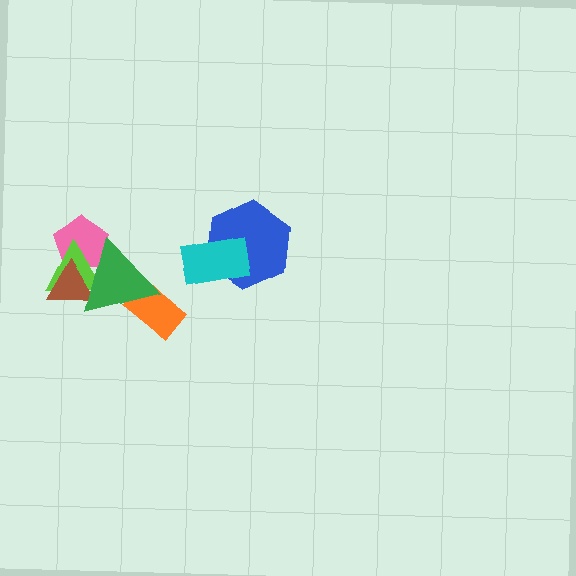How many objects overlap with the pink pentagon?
3 objects overlap with the pink pentagon.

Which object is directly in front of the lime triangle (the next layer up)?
The brown triangle is directly in front of the lime triangle.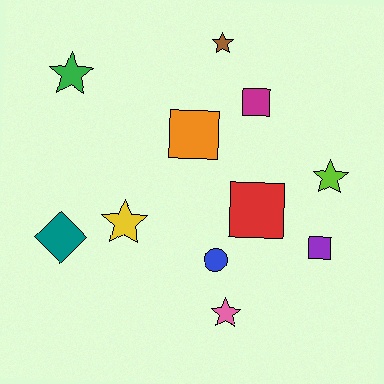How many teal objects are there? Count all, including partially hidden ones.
There is 1 teal object.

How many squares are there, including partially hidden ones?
There are 4 squares.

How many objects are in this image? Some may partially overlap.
There are 11 objects.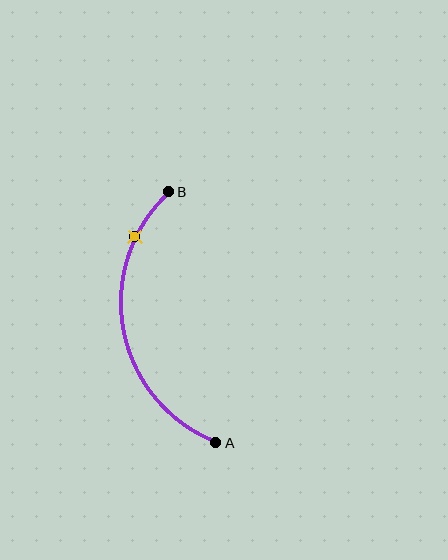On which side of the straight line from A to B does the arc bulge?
The arc bulges to the left of the straight line connecting A and B.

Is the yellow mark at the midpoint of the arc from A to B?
No. The yellow mark lies on the arc but is closer to endpoint B. The arc midpoint would be at the point on the curve equidistant along the arc from both A and B.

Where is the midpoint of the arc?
The arc midpoint is the point on the curve farthest from the straight line joining A and B. It sits to the left of that line.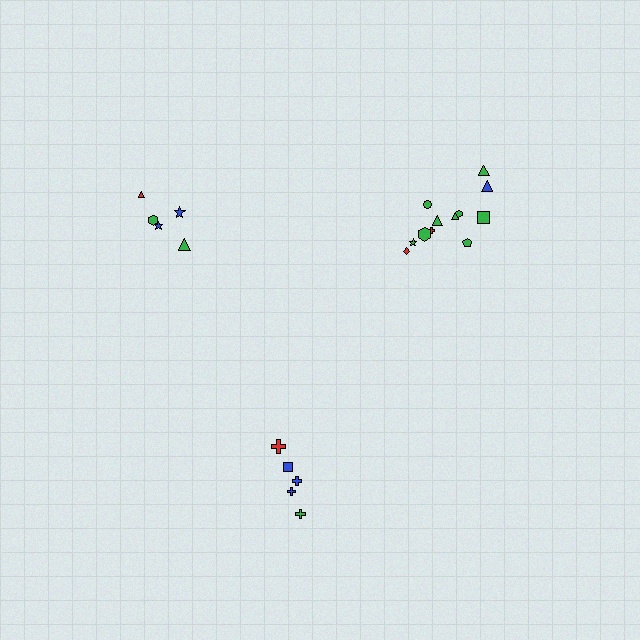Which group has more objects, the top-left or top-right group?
The top-right group.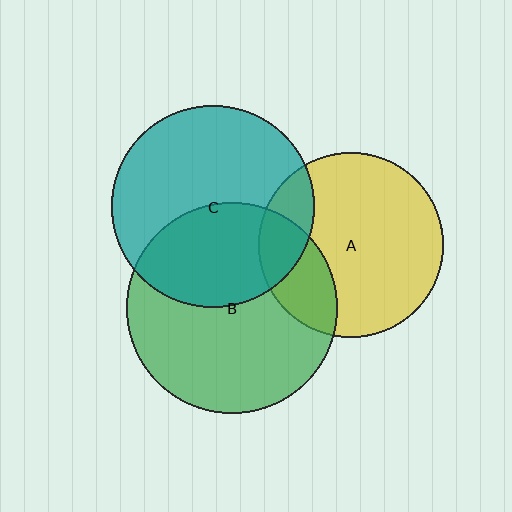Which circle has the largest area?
Circle B (green).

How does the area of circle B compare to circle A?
Approximately 1.3 times.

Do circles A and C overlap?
Yes.